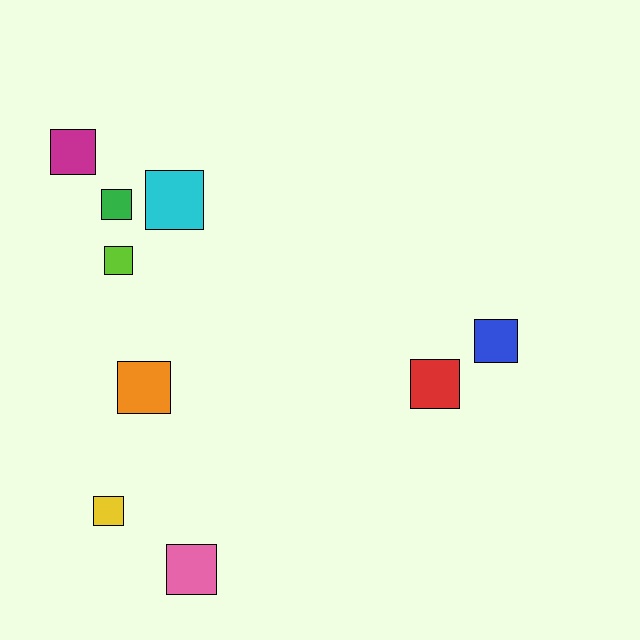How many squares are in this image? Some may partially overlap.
There are 9 squares.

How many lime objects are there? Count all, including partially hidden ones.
There is 1 lime object.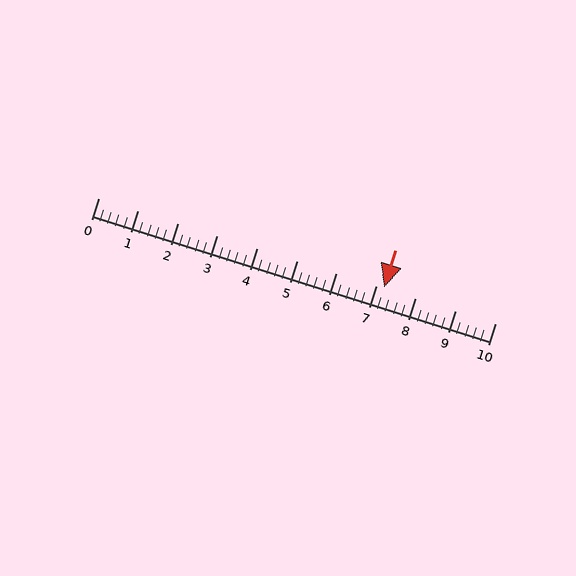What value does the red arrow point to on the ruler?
The red arrow points to approximately 7.2.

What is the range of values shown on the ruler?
The ruler shows values from 0 to 10.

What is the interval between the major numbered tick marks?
The major tick marks are spaced 1 units apart.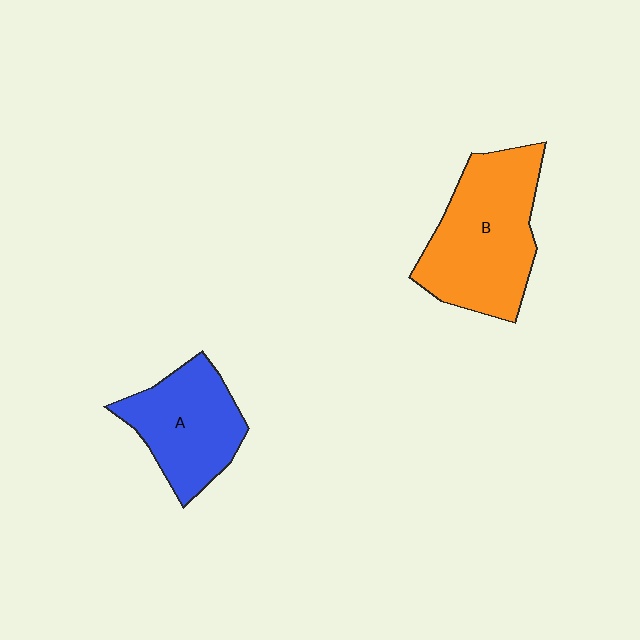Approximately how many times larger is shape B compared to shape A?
Approximately 1.4 times.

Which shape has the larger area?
Shape B (orange).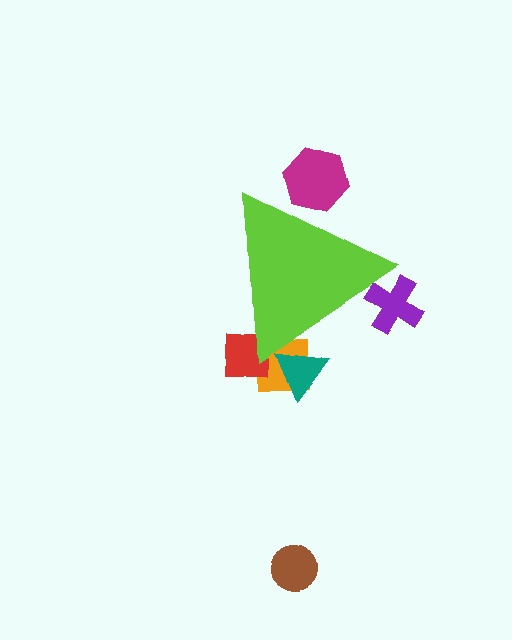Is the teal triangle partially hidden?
Yes, the teal triangle is partially hidden behind the lime triangle.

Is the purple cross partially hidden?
Yes, the purple cross is partially hidden behind the lime triangle.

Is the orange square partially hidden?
Yes, the orange square is partially hidden behind the lime triangle.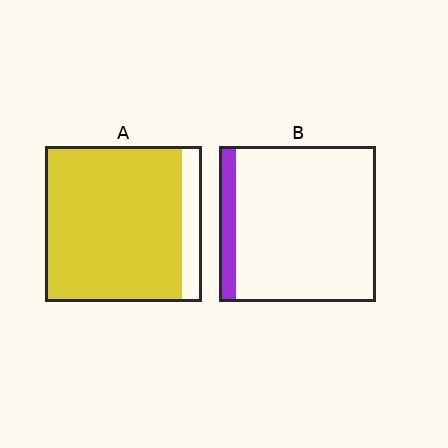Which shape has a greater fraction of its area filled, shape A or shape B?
Shape A.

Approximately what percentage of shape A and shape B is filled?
A is approximately 85% and B is approximately 10%.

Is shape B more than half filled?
No.